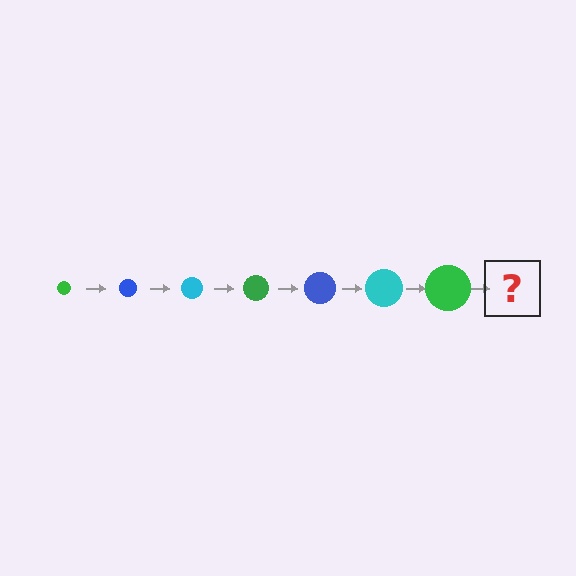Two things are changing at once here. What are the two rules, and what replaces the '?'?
The two rules are that the circle grows larger each step and the color cycles through green, blue, and cyan. The '?' should be a blue circle, larger than the previous one.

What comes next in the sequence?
The next element should be a blue circle, larger than the previous one.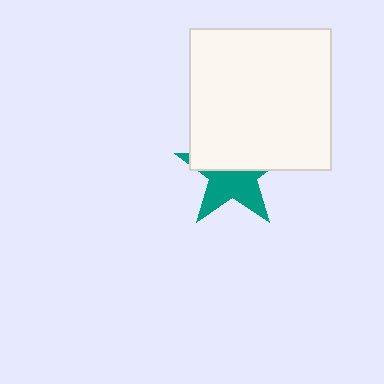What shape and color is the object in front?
The object in front is a white square.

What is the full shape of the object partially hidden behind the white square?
The partially hidden object is a teal star.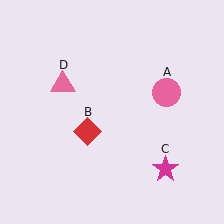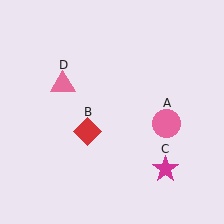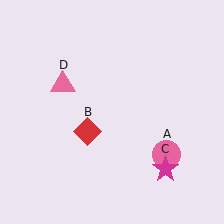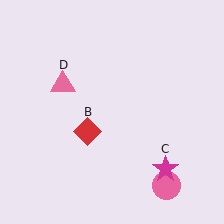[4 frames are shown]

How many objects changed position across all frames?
1 object changed position: pink circle (object A).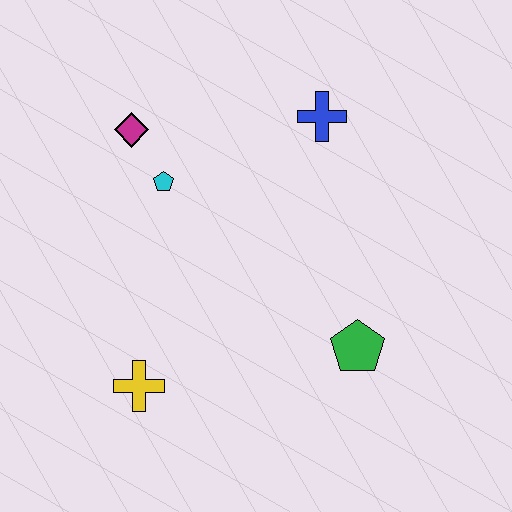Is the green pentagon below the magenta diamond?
Yes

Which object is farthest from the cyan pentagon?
The green pentagon is farthest from the cyan pentagon.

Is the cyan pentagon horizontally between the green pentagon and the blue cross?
No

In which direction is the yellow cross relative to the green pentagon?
The yellow cross is to the left of the green pentagon.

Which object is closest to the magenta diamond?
The cyan pentagon is closest to the magenta diamond.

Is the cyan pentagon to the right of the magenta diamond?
Yes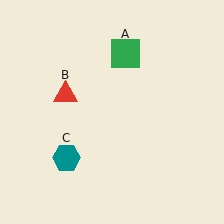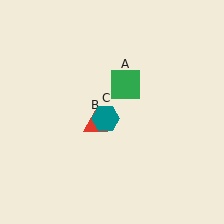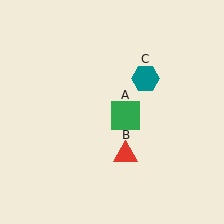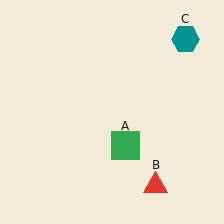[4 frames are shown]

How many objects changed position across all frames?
3 objects changed position: green square (object A), red triangle (object B), teal hexagon (object C).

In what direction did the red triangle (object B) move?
The red triangle (object B) moved down and to the right.